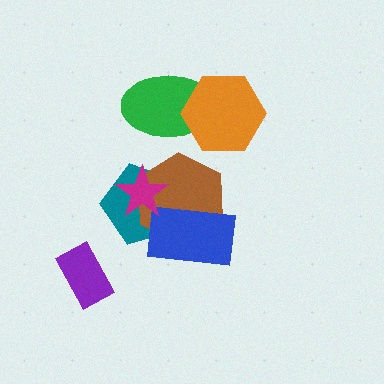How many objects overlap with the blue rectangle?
2 objects overlap with the blue rectangle.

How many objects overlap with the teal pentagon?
3 objects overlap with the teal pentagon.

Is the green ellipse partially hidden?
Yes, it is partially covered by another shape.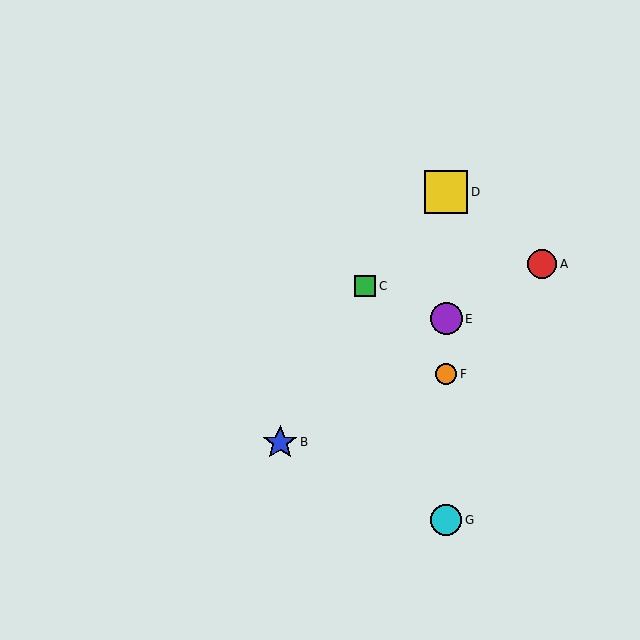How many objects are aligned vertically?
4 objects (D, E, F, G) are aligned vertically.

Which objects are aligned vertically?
Objects D, E, F, G are aligned vertically.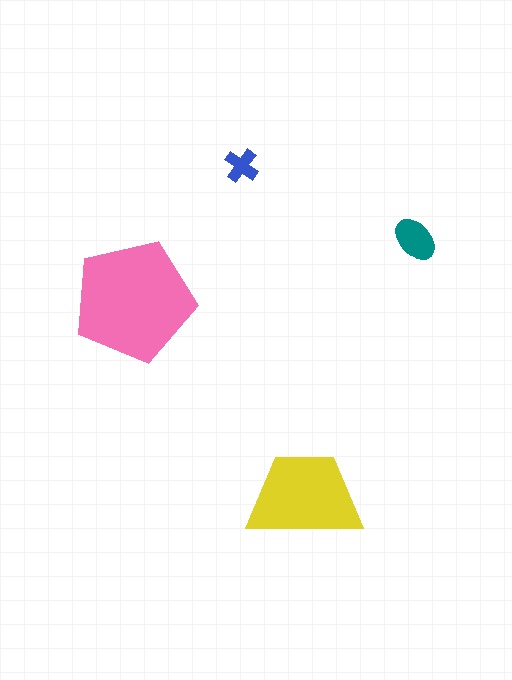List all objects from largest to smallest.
The pink pentagon, the yellow trapezoid, the teal ellipse, the blue cross.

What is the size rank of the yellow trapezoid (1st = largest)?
2nd.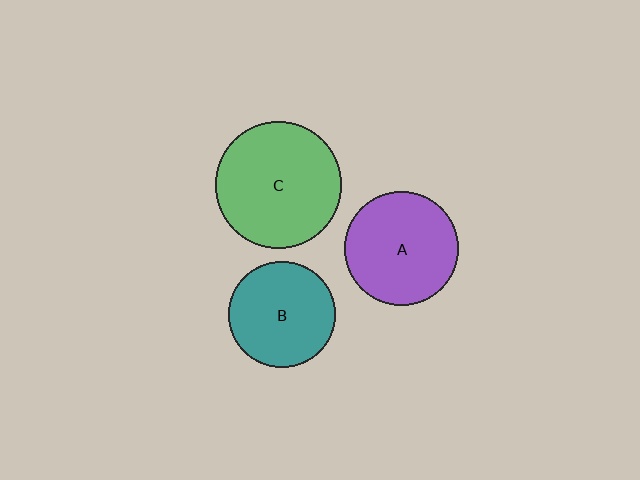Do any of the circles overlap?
No, none of the circles overlap.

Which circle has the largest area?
Circle C (green).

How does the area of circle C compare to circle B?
Approximately 1.4 times.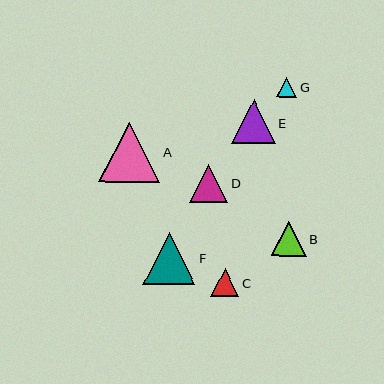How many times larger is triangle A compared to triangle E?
Triangle A is approximately 1.4 times the size of triangle E.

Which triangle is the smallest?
Triangle G is the smallest with a size of approximately 20 pixels.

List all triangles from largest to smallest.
From largest to smallest: A, F, E, D, B, C, G.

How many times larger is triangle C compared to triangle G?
Triangle C is approximately 1.4 times the size of triangle G.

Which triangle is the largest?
Triangle A is the largest with a size of approximately 61 pixels.